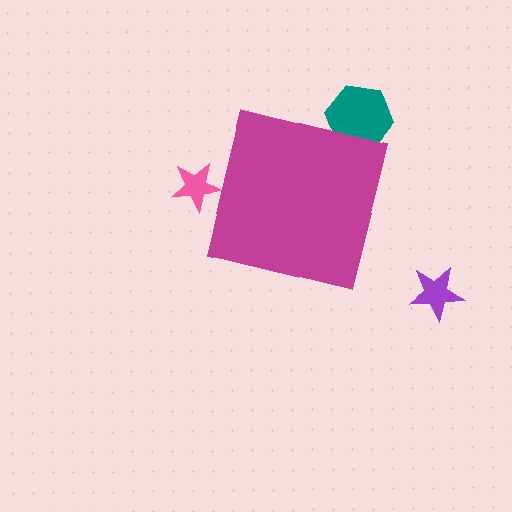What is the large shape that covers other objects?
A magenta square.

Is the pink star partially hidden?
Yes, the pink star is partially hidden behind the magenta square.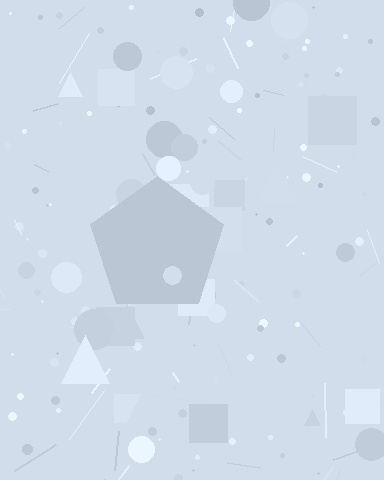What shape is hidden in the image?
A pentagon is hidden in the image.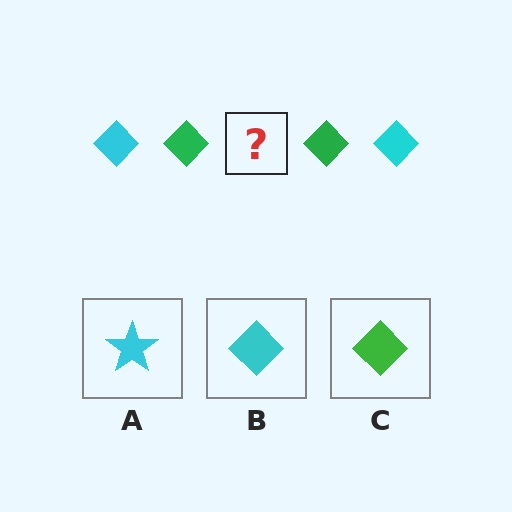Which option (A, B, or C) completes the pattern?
B.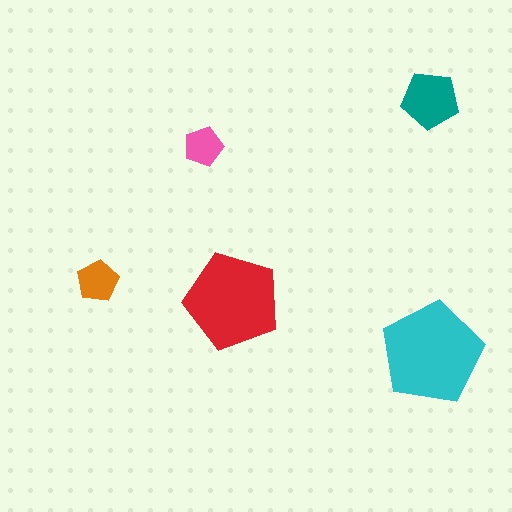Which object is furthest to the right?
The cyan pentagon is rightmost.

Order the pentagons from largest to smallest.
the cyan one, the red one, the teal one, the orange one, the pink one.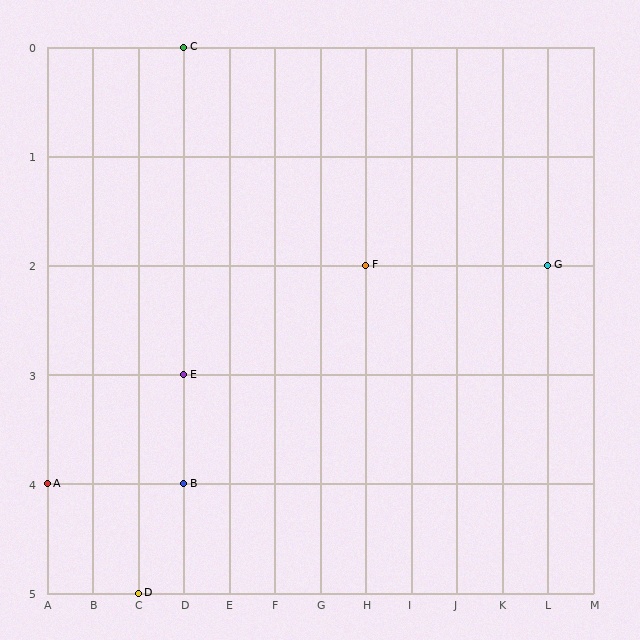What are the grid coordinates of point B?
Point B is at grid coordinates (D, 4).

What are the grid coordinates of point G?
Point G is at grid coordinates (L, 2).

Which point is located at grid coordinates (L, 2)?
Point G is at (L, 2).